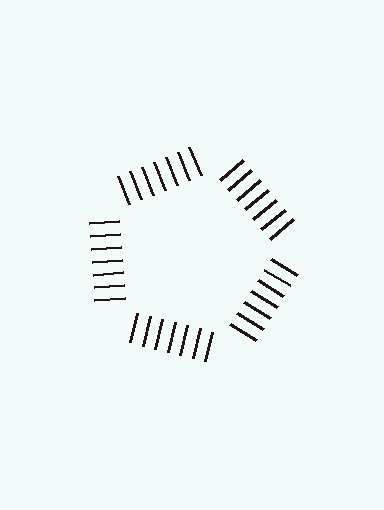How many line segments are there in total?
35 — 7 along each of the 5 edges.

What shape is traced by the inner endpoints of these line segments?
An illusory pentagon — the line segments terminate on its edges but no continuous stroke is drawn.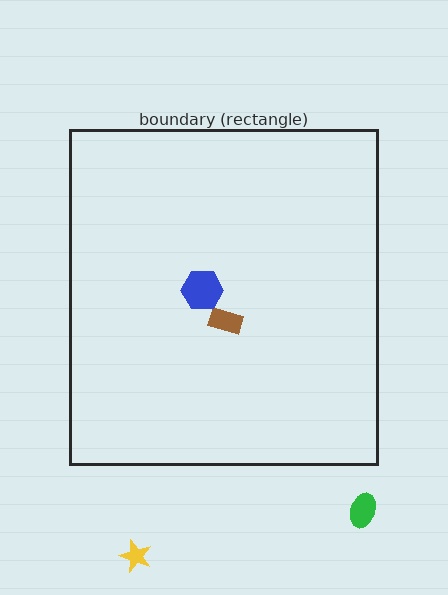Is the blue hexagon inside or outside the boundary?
Inside.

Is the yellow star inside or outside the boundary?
Outside.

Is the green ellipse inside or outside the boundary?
Outside.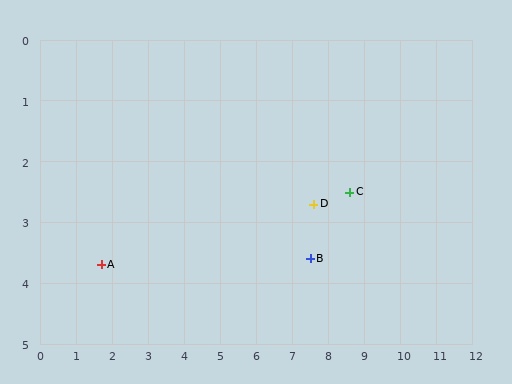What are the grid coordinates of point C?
Point C is at approximately (8.6, 2.5).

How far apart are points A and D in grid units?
Points A and D are about 6.0 grid units apart.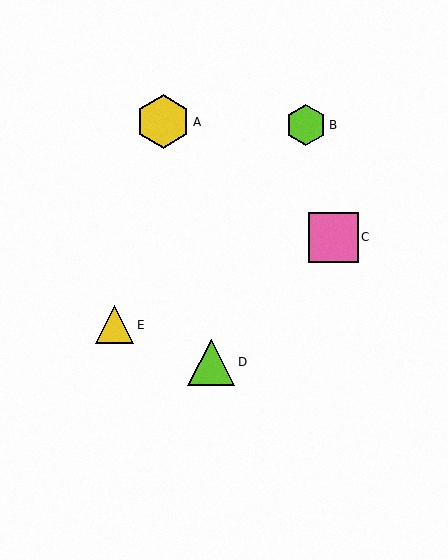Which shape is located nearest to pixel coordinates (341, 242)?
The pink square (labeled C) at (333, 237) is nearest to that location.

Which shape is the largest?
The yellow hexagon (labeled A) is the largest.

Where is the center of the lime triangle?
The center of the lime triangle is at (211, 362).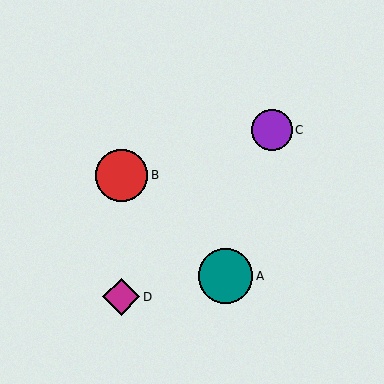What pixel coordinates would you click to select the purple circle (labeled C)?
Click at (272, 130) to select the purple circle C.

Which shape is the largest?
The teal circle (labeled A) is the largest.